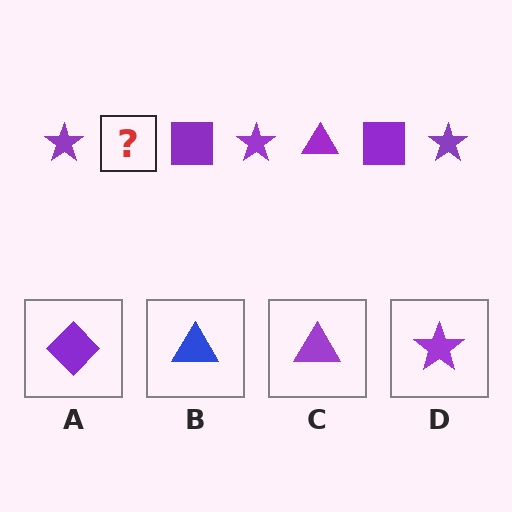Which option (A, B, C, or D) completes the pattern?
C.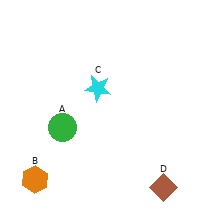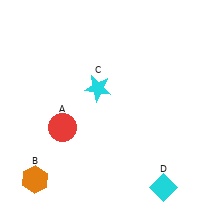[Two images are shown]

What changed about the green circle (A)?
In Image 1, A is green. In Image 2, it changed to red.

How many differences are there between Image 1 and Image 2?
There are 2 differences between the two images.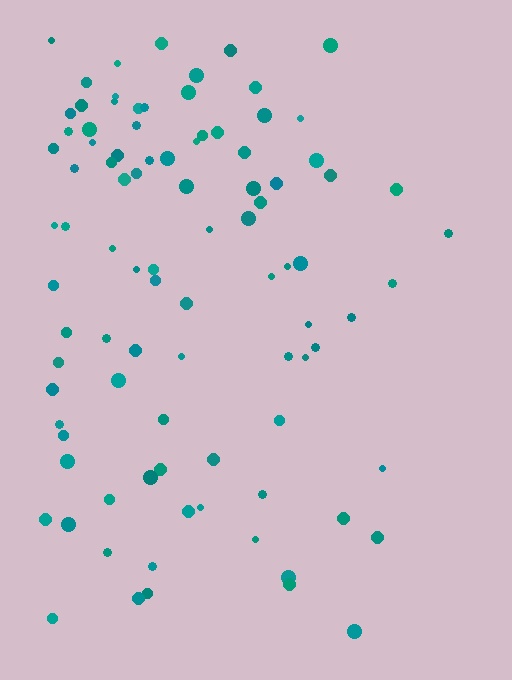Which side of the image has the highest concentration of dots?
The left.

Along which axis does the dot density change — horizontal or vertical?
Horizontal.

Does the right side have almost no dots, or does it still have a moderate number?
Still a moderate number, just noticeably fewer than the left.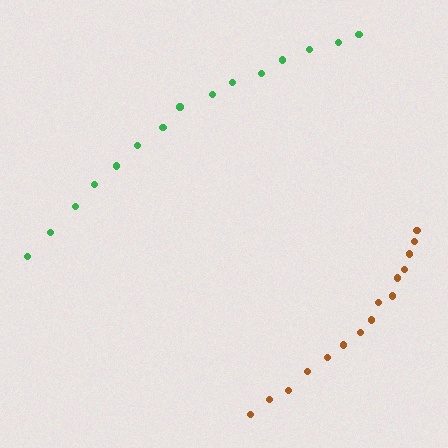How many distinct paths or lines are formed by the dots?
There are 2 distinct paths.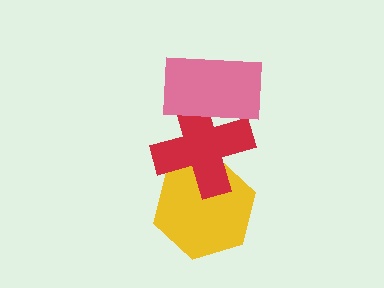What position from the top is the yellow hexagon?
The yellow hexagon is 3rd from the top.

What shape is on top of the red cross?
The pink rectangle is on top of the red cross.